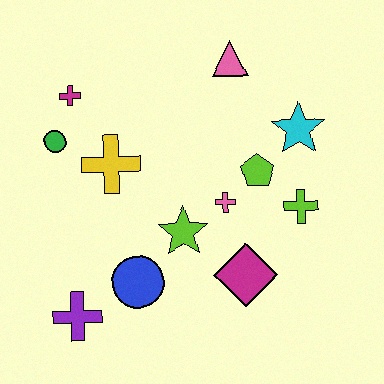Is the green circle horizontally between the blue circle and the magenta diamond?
No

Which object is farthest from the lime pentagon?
The purple cross is farthest from the lime pentagon.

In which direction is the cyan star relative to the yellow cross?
The cyan star is to the right of the yellow cross.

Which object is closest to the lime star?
The pink cross is closest to the lime star.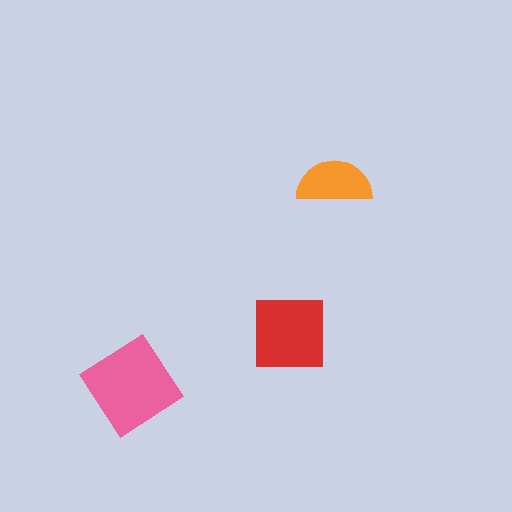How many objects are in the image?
There are 3 objects in the image.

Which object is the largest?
The pink diamond.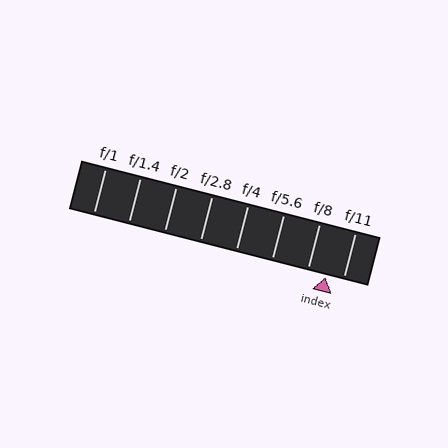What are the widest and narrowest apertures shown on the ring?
The widest aperture shown is f/1 and the narrowest is f/11.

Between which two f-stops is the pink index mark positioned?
The index mark is between f/8 and f/11.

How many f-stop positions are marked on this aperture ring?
There are 8 f-stop positions marked.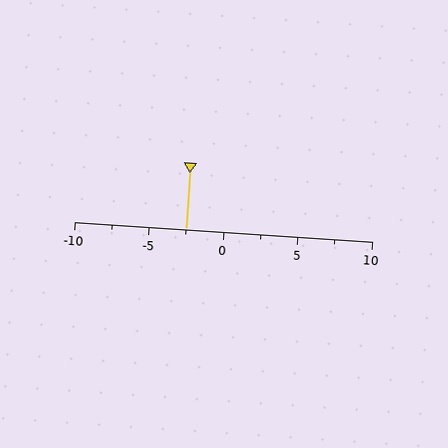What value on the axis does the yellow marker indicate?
The marker indicates approximately -2.5.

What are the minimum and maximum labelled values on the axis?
The axis runs from -10 to 10.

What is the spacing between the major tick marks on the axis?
The major ticks are spaced 5 apart.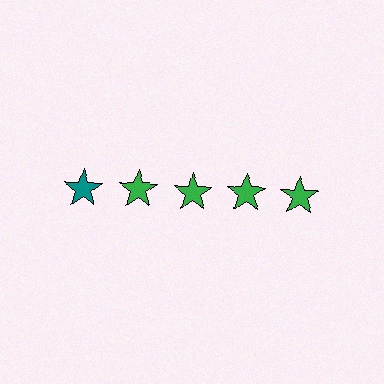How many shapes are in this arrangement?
There are 5 shapes arranged in a grid pattern.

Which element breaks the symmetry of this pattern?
The teal star in the top row, leftmost column breaks the symmetry. All other shapes are green stars.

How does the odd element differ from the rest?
It has a different color: teal instead of green.